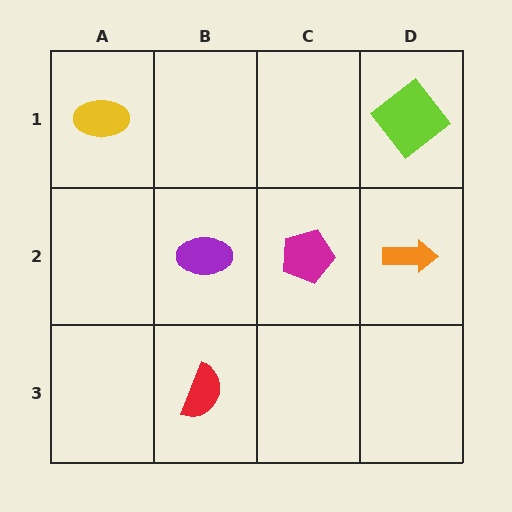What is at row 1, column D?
A lime diamond.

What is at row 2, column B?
A purple ellipse.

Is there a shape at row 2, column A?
No, that cell is empty.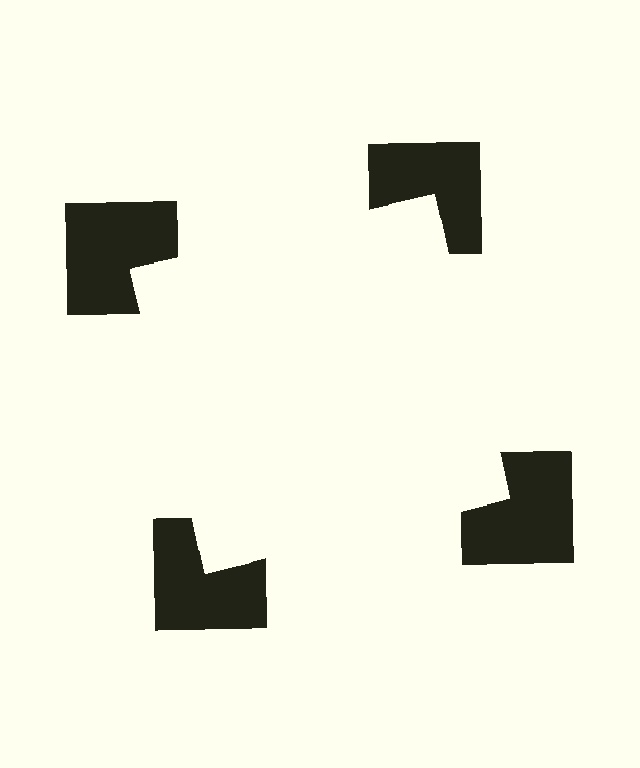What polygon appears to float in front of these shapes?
An illusory square — its edges are inferred from the aligned wedge cuts in the notched squares, not physically drawn.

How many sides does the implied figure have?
4 sides.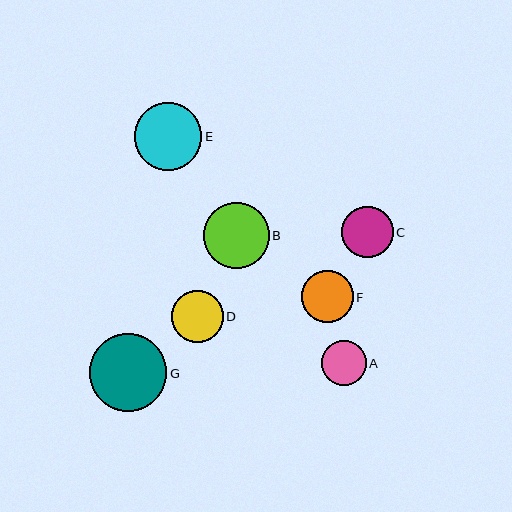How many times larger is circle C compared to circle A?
Circle C is approximately 1.2 times the size of circle A.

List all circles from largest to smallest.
From largest to smallest: G, E, B, F, D, C, A.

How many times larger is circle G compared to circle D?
Circle G is approximately 1.5 times the size of circle D.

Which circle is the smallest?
Circle A is the smallest with a size of approximately 44 pixels.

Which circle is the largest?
Circle G is the largest with a size of approximately 78 pixels.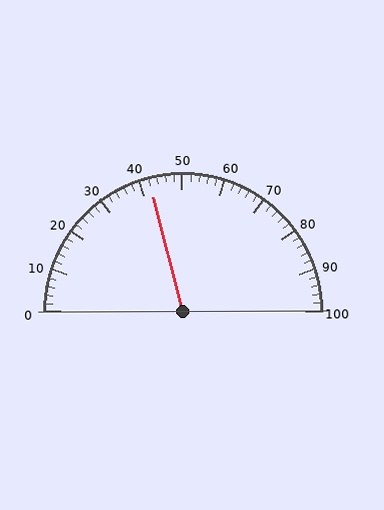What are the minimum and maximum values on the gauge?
The gauge ranges from 0 to 100.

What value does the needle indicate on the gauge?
The needle indicates approximately 42.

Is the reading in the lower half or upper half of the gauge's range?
The reading is in the lower half of the range (0 to 100).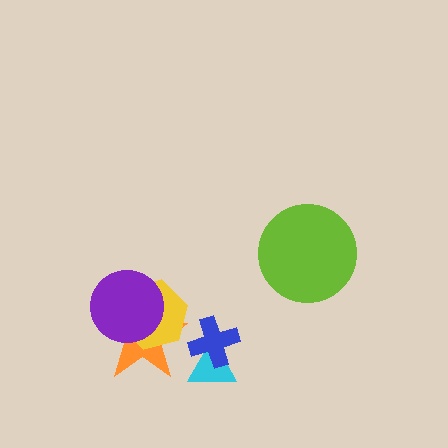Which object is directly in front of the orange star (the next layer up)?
The yellow hexagon is directly in front of the orange star.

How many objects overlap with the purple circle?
2 objects overlap with the purple circle.